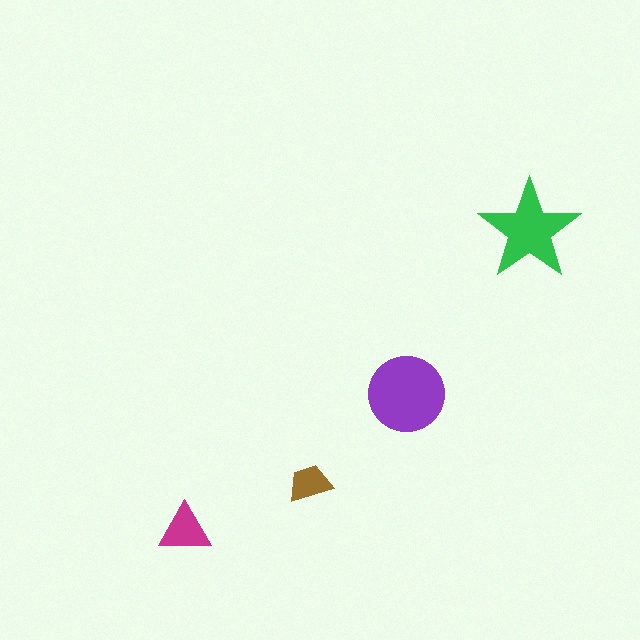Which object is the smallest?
The brown trapezoid.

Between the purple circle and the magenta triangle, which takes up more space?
The purple circle.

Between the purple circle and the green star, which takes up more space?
The purple circle.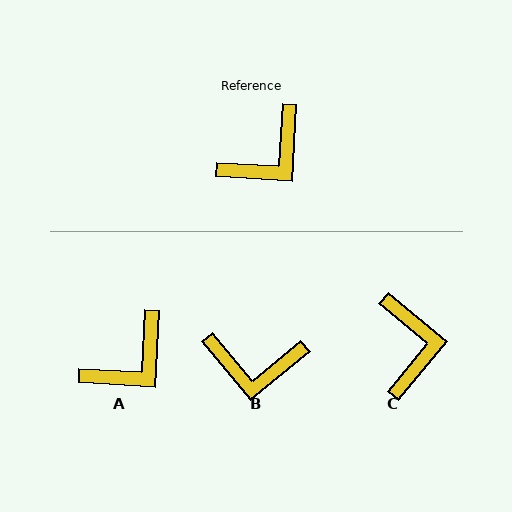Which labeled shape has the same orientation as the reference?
A.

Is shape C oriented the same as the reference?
No, it is off by about 54 degrees.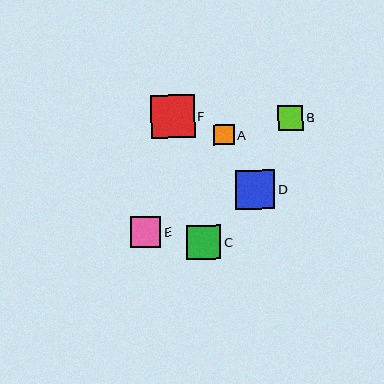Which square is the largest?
Square F is the largest with a size of approximately 44 pixels.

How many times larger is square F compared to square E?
Square F is approximately 1.4 times the size of square E.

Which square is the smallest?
Square A is the smallest with a size of approximately 20 pixels.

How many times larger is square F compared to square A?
Square F is approximately 2.1 times the size of square A.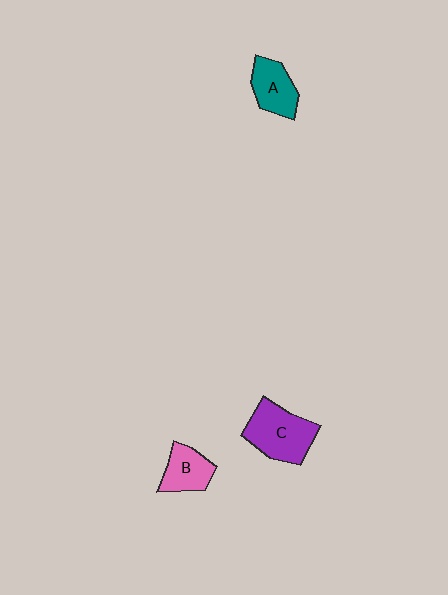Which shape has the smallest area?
Shape B (pink).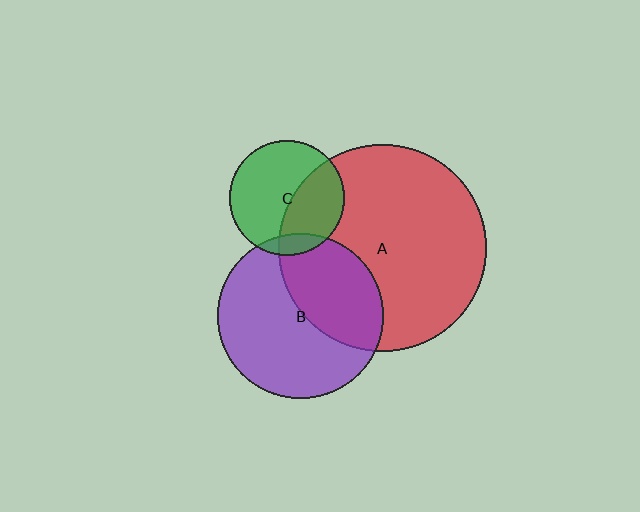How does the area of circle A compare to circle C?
Approximately 3.3 times.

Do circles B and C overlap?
Yes.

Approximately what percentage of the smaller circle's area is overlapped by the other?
Approximately 10%.